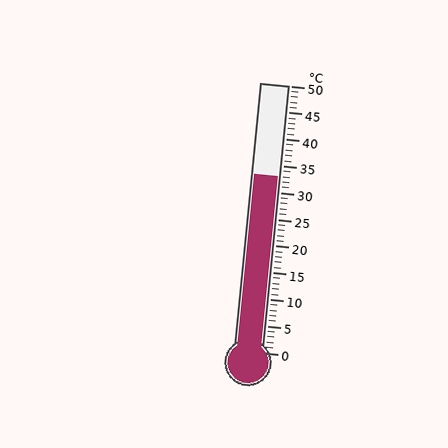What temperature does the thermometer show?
The thermometer shows approximately 33°C.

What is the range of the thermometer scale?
The thermometer scale ranges from 0°C to 50°C.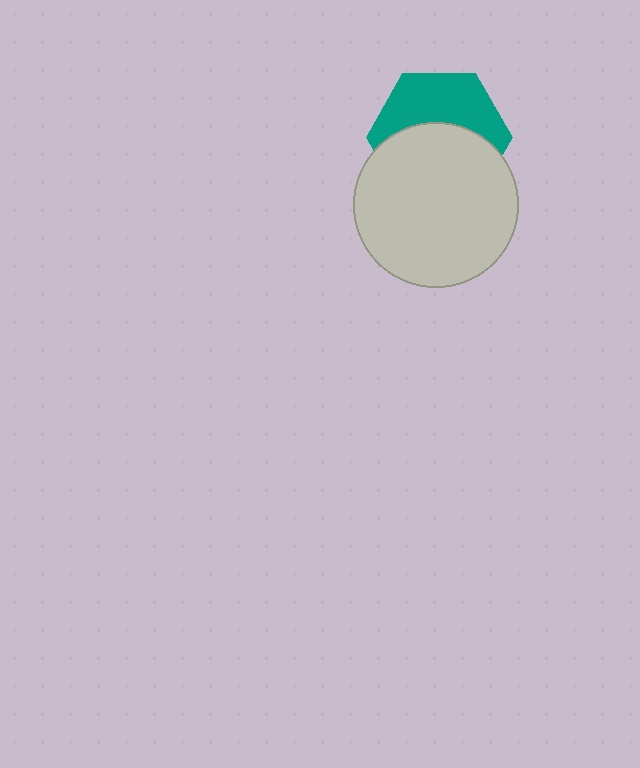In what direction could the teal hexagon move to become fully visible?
The teal hexagon could move up. That would shift it out from behind the light gray circle entirely.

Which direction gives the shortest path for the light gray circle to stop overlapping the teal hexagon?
Moving down gives the shortest separation.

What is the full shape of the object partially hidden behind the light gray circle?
The partially hidden object is a teal hexagon.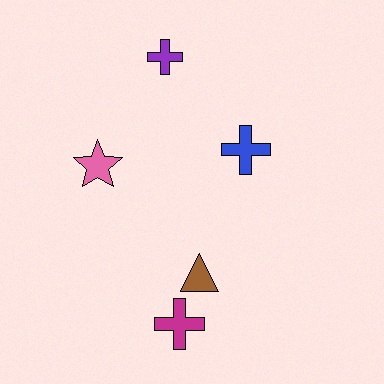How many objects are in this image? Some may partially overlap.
There are 5 objects.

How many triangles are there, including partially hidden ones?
There is 1 triangle.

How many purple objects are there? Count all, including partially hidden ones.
There is 1 purple object.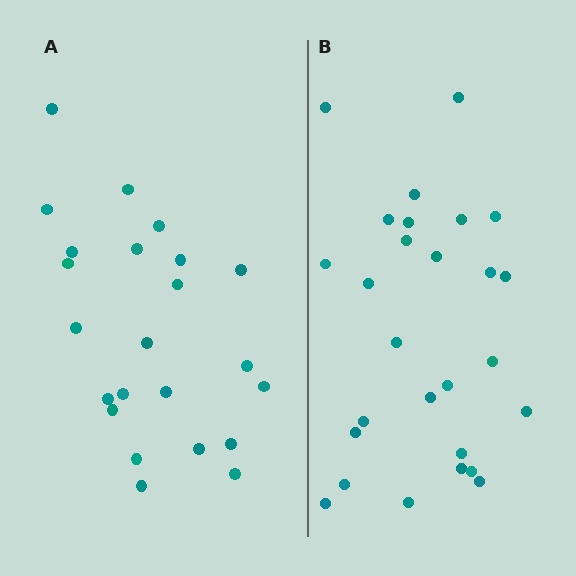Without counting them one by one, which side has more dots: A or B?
Region B (the right region) has more dots.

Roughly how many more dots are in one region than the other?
Region B has about 4 more dots than region A.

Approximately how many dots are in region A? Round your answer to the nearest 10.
About 20 dots. (The exact count is 23, which rounds to 20.)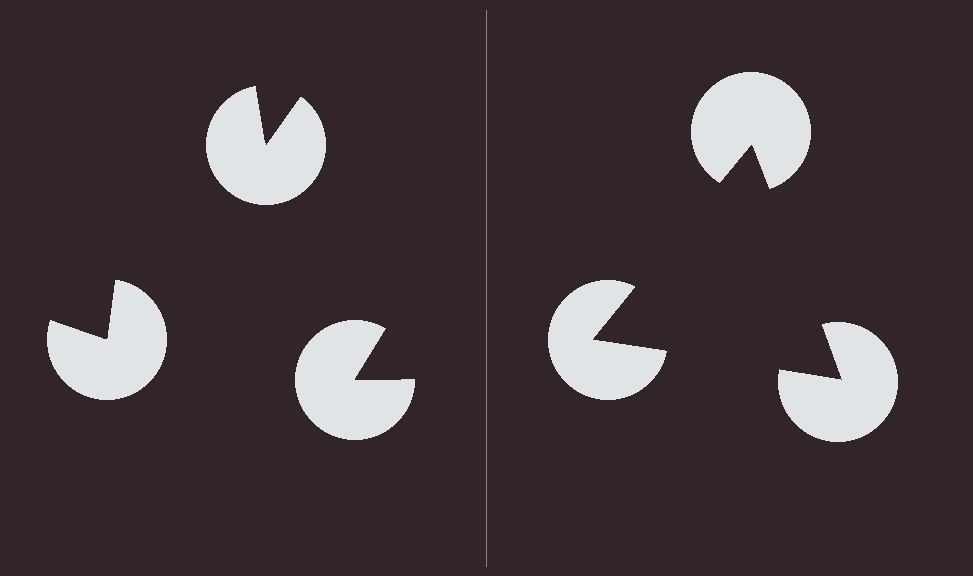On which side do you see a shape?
An illusory triangle appears on the right side. On the left side the wedge cuts are rotated, so no coherent shape forms.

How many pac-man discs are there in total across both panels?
6 — 3 on each side.